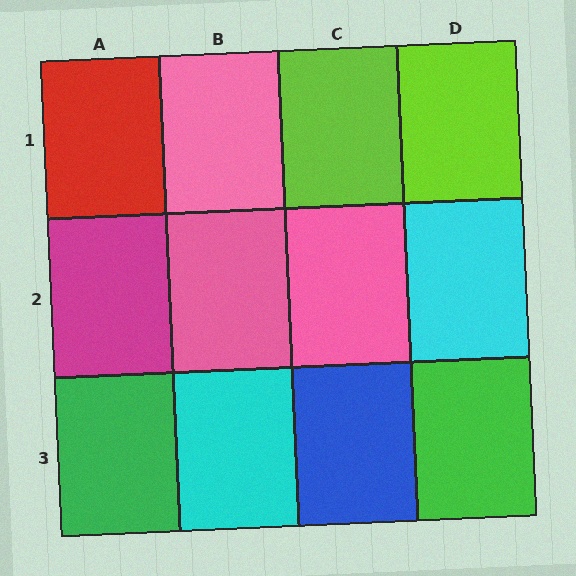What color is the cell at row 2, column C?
Pink.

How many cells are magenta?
1 cell is magenta.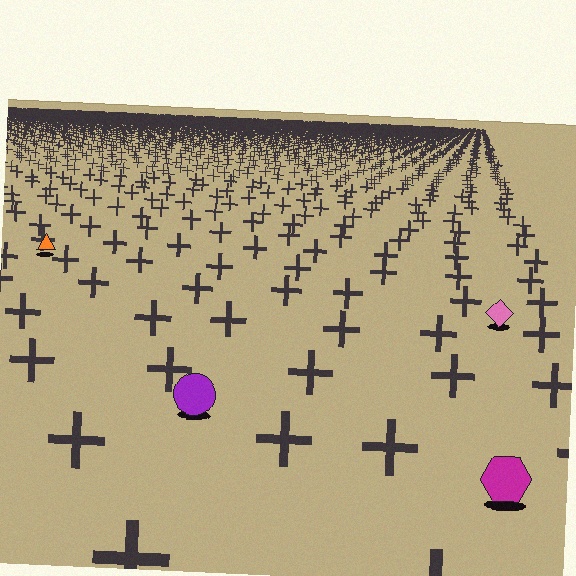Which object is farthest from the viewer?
The orange triangle is farthest from the viewer. It appears smaller and the ground texture around it is denser.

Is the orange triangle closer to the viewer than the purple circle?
No. The purple circle is closer — you can tell from the texture gradient: the ground texture is coarser near it.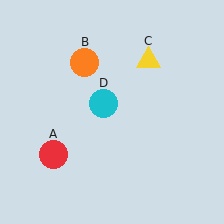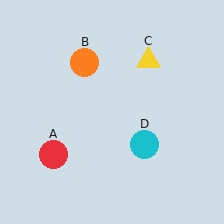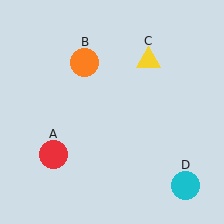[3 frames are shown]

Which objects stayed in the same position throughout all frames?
Red circle (object A) and orange circle (object B) and yellow triangle (object C) remained stationary.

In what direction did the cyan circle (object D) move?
The cyan circle (object D) moved down and to the right.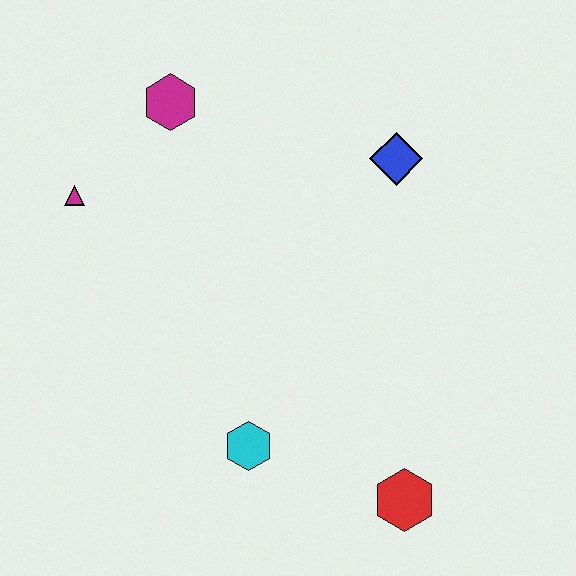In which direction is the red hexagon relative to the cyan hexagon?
The red hexagon is to the right of the cyan hexagon.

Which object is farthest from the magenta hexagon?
The red hexagon is farthest from the magenta hexagon.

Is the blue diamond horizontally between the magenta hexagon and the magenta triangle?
No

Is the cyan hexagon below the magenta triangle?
Yes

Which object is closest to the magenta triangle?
The magenta hexagon is closest to the magenta triangle.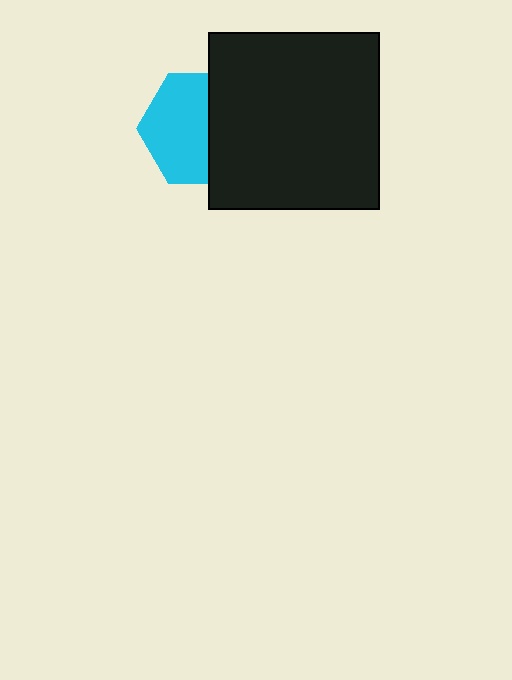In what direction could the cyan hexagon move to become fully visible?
The cyan hexagon could move left. That would shift it out from behind the black rectangle entirely.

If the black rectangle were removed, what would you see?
You would see the complete cyan hexagon.